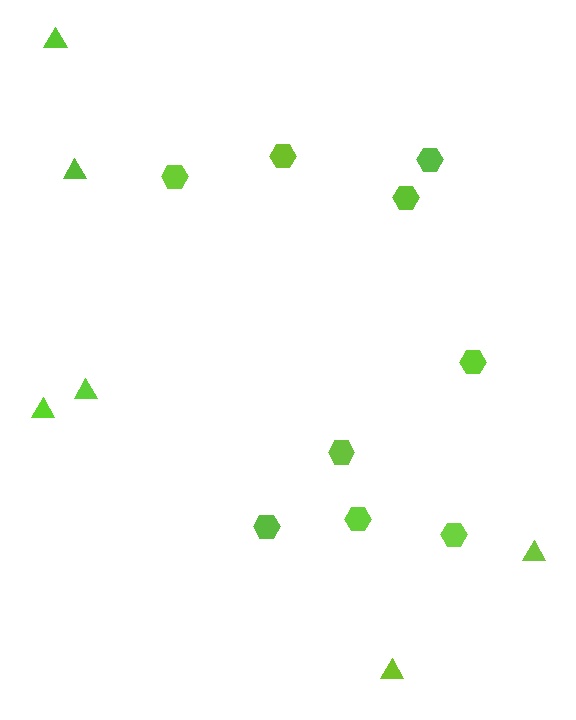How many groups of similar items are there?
There are 2 groups: one group of triangles (6) and one group of hexagons (9).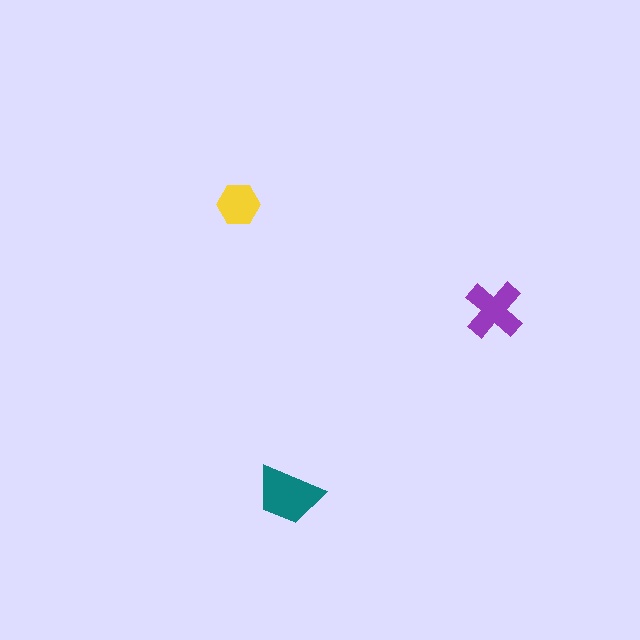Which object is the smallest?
The yellow hexagon.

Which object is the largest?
The teal trapezoid.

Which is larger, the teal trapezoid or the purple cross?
The teal trapezoid.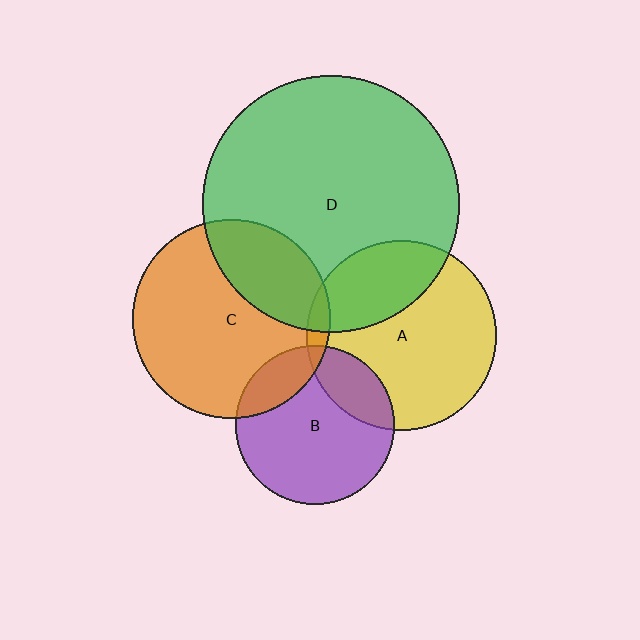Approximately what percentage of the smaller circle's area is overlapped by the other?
Approximately 20%.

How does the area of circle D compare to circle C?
Approximately 1.7 times.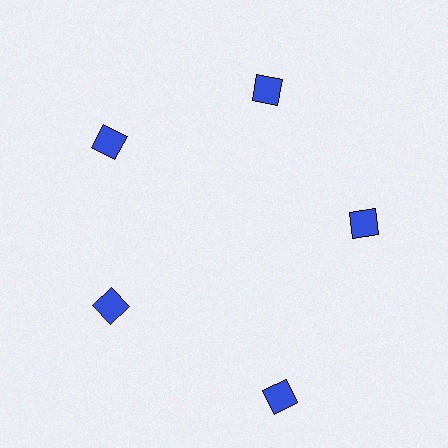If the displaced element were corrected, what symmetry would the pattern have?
It would have 5-fold rotational symmetry — the pattern would map onto itself every 72 degrees.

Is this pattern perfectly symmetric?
No. The 5 blue diamonds are arranged in a ring, but one element near the 5 o'clock position is pushed outward from the center, breaking the 5-fold rotational symmetry.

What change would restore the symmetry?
The symmetry would be restored by moving it inward, back onto the ring so that all 5 diamonds sit at equal angles and equal distance from the center.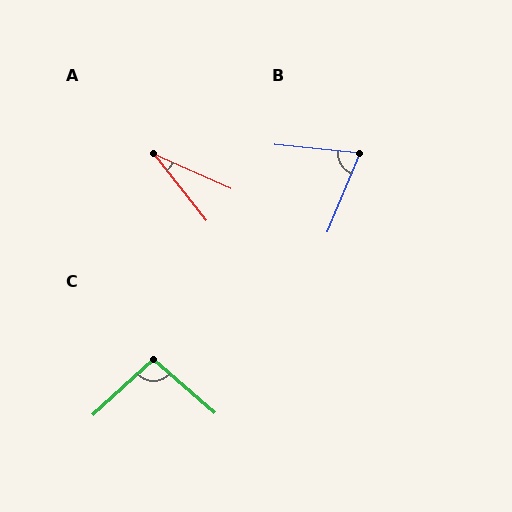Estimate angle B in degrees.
Approximately 74 degrees.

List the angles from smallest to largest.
A (28°), B (74°), C (96°).